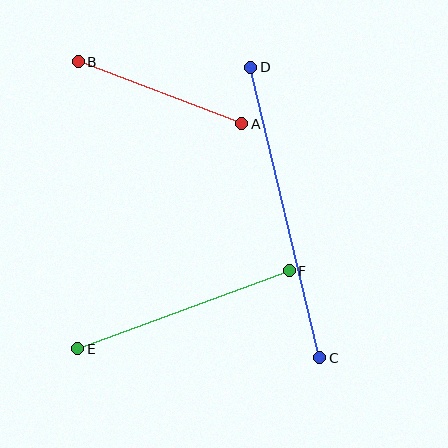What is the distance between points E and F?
The distance is approximately 225 pixels.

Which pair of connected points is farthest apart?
Points C and D are farthest apart.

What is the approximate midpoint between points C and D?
The midpoint is at approximately (285, 212) pixels.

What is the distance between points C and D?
The distance is approximately 299 pixels.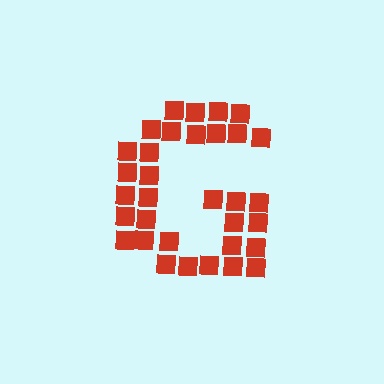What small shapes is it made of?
It is made of small squares.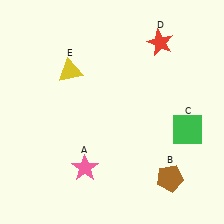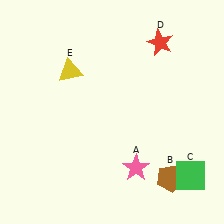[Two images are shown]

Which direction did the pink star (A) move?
The pink star (A) moved right.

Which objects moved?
The objects that moved are: the pink star (A), the green square (C).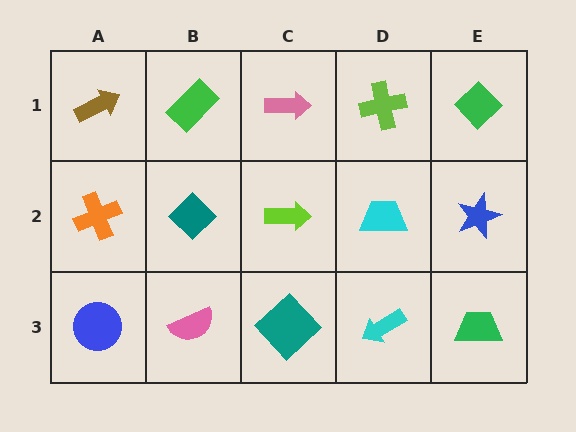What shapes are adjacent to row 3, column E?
A blue star (row 2, column E), a cyan arrow (row 3, column D).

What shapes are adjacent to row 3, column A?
An orange cross (row 2, column A), a pink semicircle (row 3, column B).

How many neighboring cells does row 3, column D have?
3.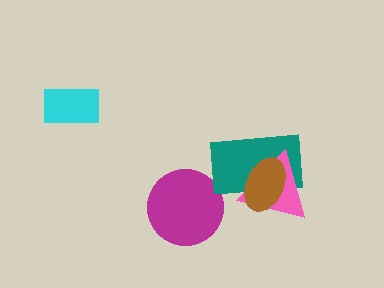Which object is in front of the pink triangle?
The brown ellipse is in front of the pink triangle.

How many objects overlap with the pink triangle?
2 objects overlap with the pink triangle.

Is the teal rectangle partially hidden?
Yes, it is partially covered by another shape.